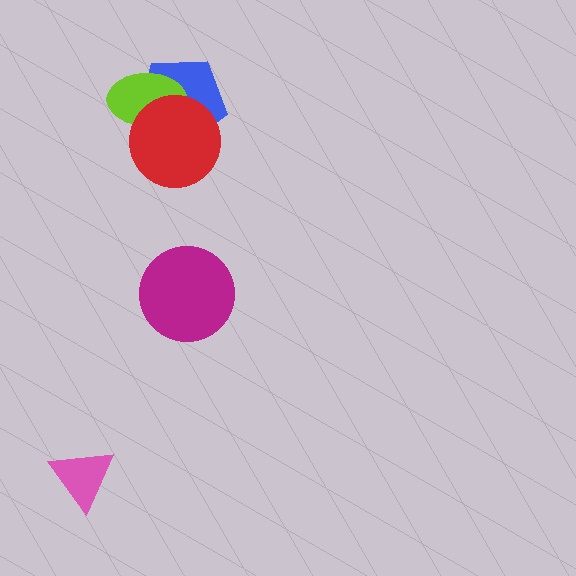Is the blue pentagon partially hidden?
Yes, it is partially covered by another shape.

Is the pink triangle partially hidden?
No, no other shape covers it.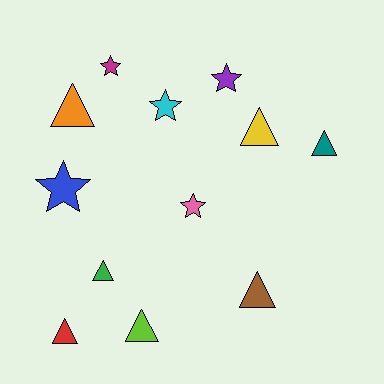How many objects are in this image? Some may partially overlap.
There are 12 objects.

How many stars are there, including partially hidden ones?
There are 5 stars.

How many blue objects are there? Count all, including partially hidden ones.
There is 1 blue object.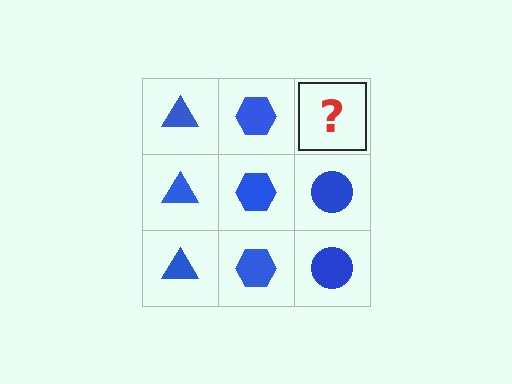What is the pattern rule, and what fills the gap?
The rule is that each column has a consistent shape. The gap should be filled with a blue circle.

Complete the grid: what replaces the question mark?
The question mark should be replaced with a blue circle.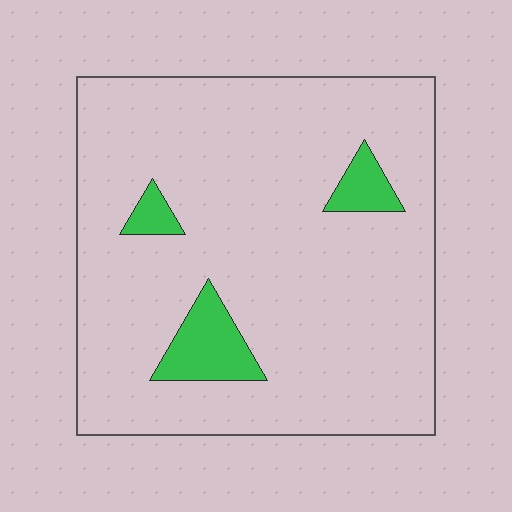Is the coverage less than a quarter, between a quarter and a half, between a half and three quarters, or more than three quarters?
Less than a quarter.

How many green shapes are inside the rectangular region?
3.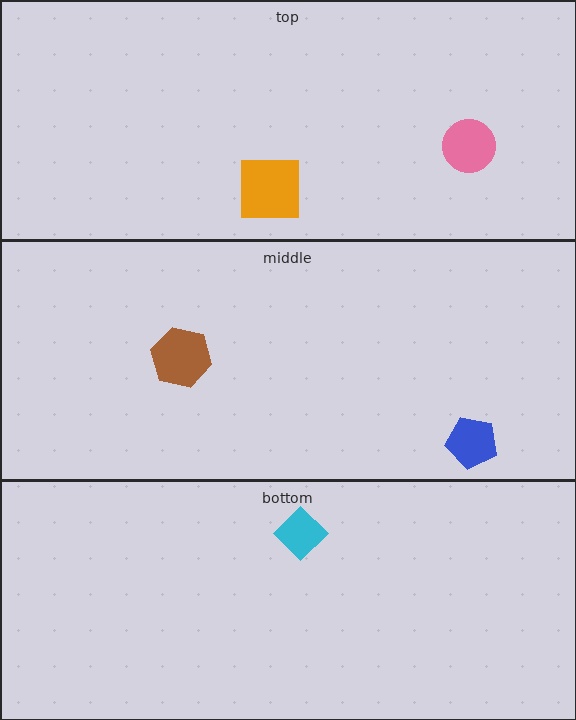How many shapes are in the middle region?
2.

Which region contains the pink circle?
The top region.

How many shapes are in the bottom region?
1.